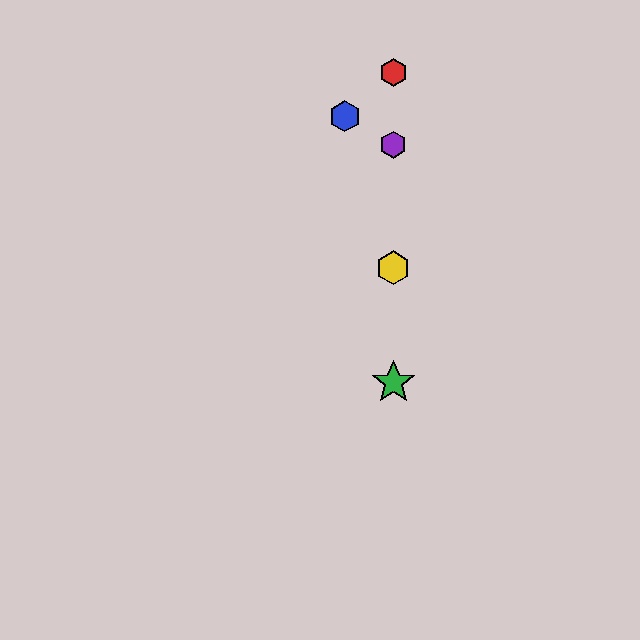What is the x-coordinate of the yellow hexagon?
The yellow hexagon is at x≈393.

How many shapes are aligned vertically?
4 shapes (the red hexagon, the green star, the yellow hexagon, the purple hexagon) are aligned vertically.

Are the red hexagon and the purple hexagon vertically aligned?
Yes, both are at x≈393.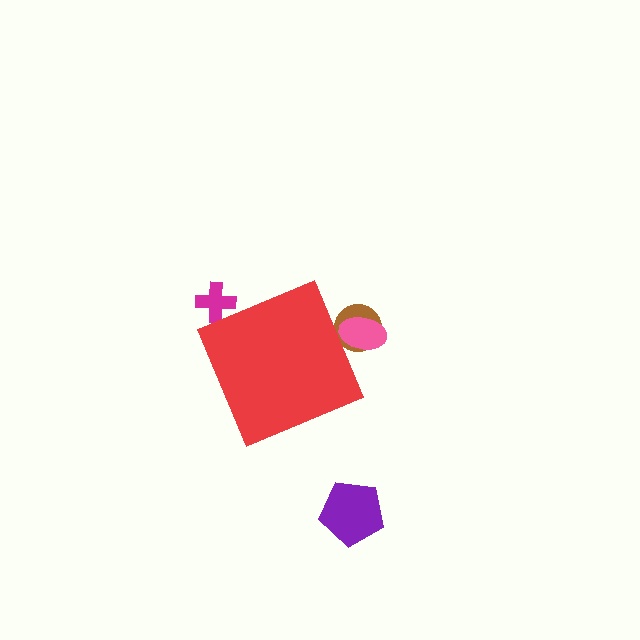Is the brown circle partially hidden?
Yes, the brown circle is partially hidden behind the red diamond.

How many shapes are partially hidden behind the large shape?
3 shapes are partially hidden.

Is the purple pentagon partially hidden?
No, the purple pentagon is fully visible.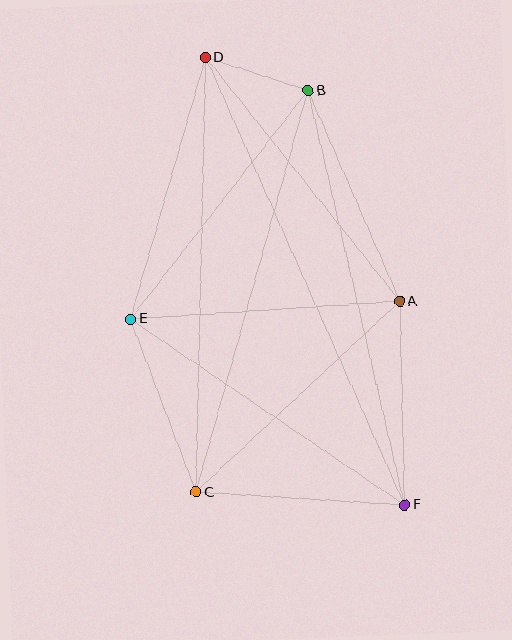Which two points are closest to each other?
Points B and D are closest to each other.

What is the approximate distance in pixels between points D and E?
The distance between D and E is approximately 272 pixels.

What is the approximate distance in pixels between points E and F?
The distance between E and F is approximately 331 pixels.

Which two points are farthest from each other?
Points D and F are farthest from each other.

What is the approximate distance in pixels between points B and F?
The distance between B and F is approximately 425 pixels.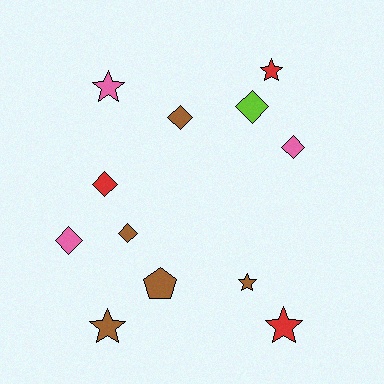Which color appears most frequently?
Brown, with 5 objects.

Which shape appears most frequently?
Diamond, with 6 objects.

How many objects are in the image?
There are 12 objects.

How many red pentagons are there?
There are no red pentagons.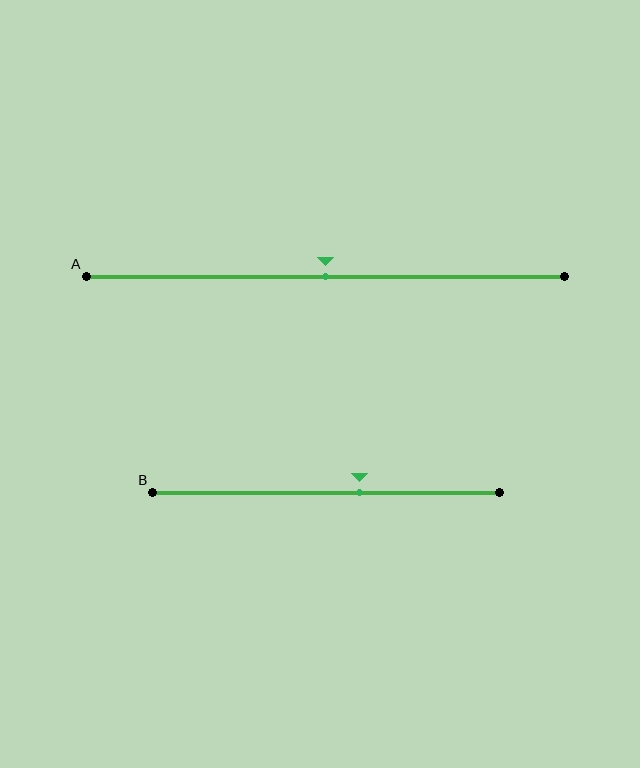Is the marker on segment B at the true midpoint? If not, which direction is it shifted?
No, the marker on segment B is shifted to the right by about 10% of the segment length.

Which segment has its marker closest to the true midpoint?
Segment A has its marker closest to the true midpoint.